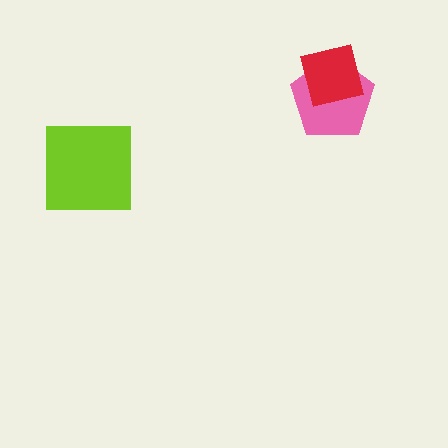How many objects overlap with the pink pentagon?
1 object overlaps with the pink pentagon.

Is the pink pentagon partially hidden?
Yes, it is partially covered by another shape.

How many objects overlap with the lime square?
0 objects overlap with the lime square.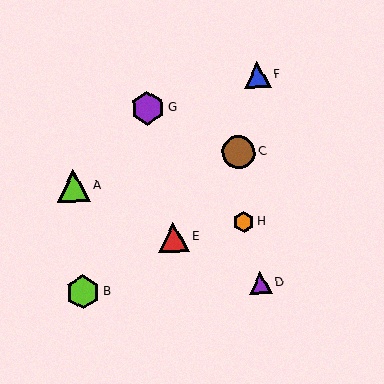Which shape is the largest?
The purple hexagon (labeled G) is the largest.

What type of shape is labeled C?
Shape C is a brown circle.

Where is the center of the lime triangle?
The center of the lime triangle is at (74, 185).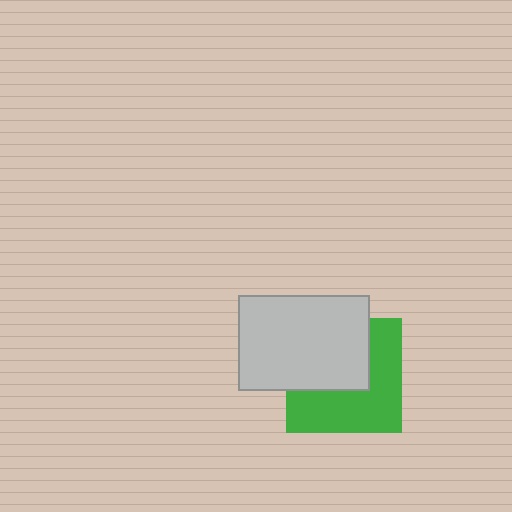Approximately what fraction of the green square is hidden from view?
Roughly 46% of the green square is hidden behind the light gray rectangle.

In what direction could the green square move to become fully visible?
The green square could move toward the lower-right. That would shift it out from behind the light gray rectangle entirely.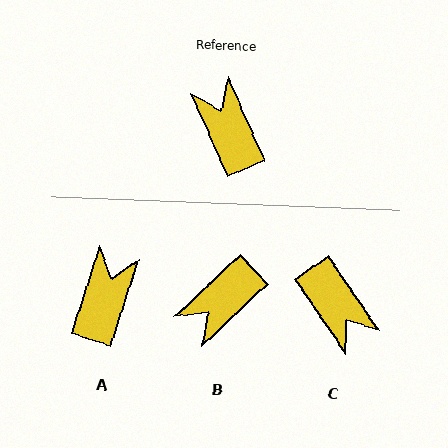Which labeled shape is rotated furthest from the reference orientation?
C, about 169 degrees away.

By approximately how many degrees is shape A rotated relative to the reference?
Approximately 41 degrees clockwise.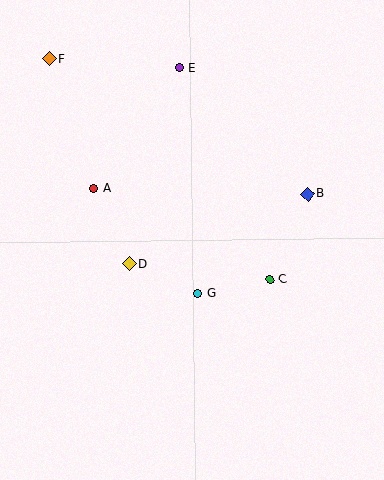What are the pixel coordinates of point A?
Point A is at (94, 188).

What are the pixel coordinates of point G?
Point G is at (197, 293).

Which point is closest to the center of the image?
Point G at (197, 293) is closest to the center.